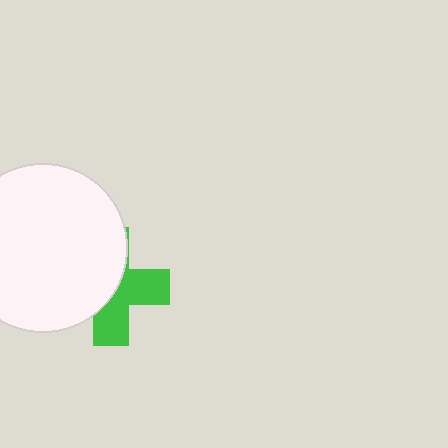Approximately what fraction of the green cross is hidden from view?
Roughly 53% of the green cross is hidden behind the white circle.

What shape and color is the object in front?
The object in front is a white circle.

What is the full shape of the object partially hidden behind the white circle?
The partially hidden object is a green cross.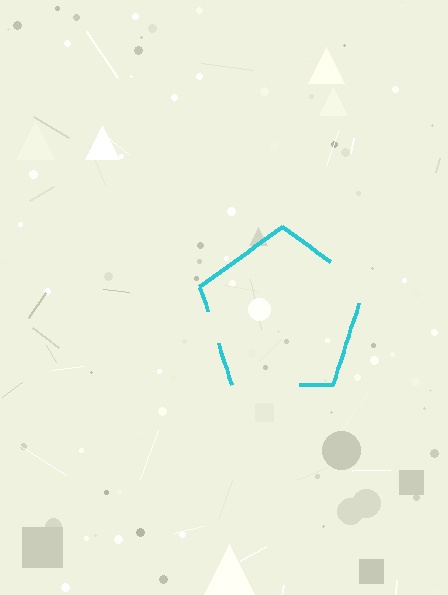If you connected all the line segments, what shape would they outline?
They would outline a pentagon.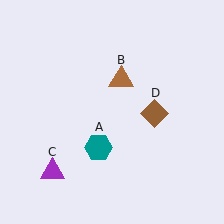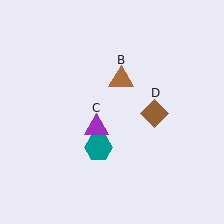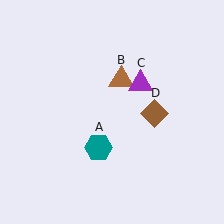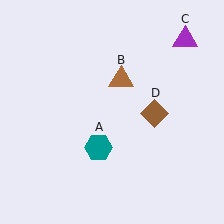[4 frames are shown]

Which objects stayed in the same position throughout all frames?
Teal hexagon (object A) and brown triangle (object B) and brown diamond (object D) remained stationary.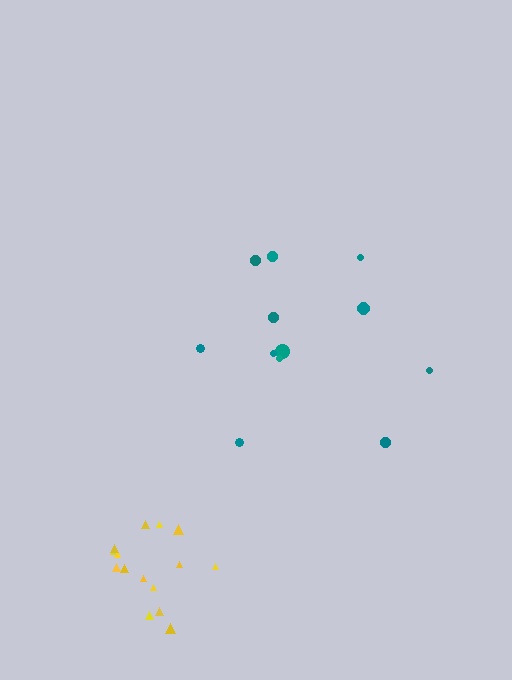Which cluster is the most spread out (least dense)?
Teal.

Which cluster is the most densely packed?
Yellow.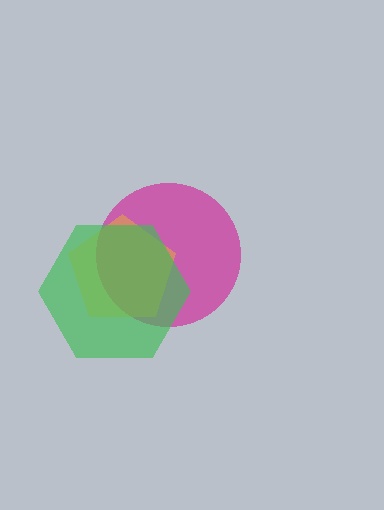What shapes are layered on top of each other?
The layered shapes are: a magenta circle, a yellow pentagon, a green hexagon.